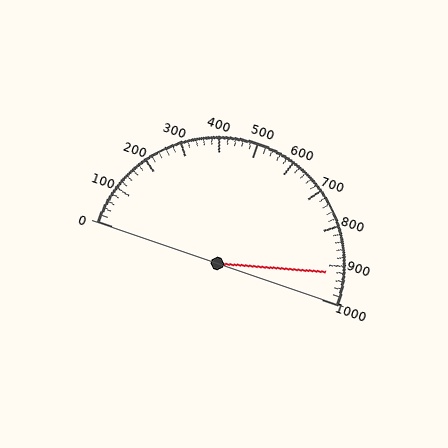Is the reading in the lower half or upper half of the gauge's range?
The reading is in the upper half of the range (0 to 1000).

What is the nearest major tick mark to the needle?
The nearest major tick mark is 900.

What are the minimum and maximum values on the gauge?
The gauge ranges from 0 to 1000.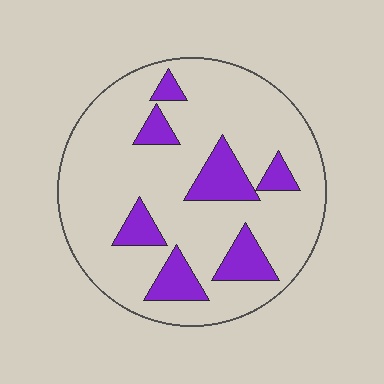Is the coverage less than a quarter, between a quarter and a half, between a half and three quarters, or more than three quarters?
Less than a quarter.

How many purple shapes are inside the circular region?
7.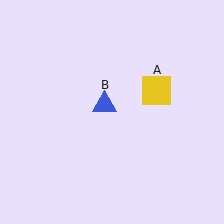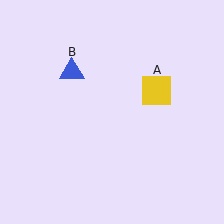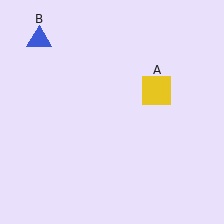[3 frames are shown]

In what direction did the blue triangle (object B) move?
The blue triangle (object B) moved up and to the left.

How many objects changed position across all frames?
1 object changed position: blue triangle (object B).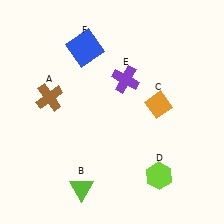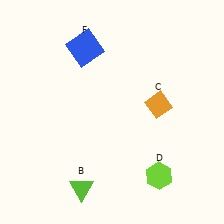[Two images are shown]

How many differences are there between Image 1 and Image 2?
There are 2 differences between the two images.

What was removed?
The purple cross (E), the brown cross (A) were removed in Image 2.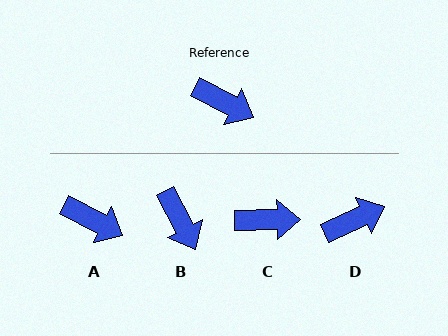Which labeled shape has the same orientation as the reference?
A.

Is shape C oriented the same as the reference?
No, it is off by about 29 degrees.